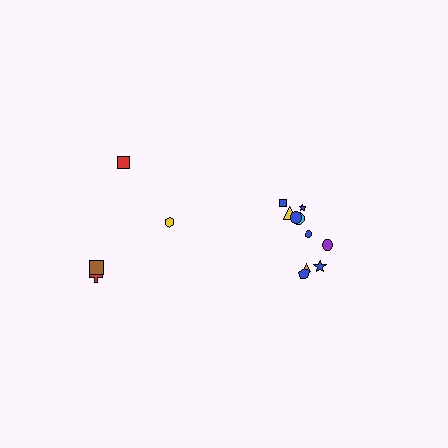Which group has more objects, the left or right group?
The right group.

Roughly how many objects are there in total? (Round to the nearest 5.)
Roughly 15 objects in total.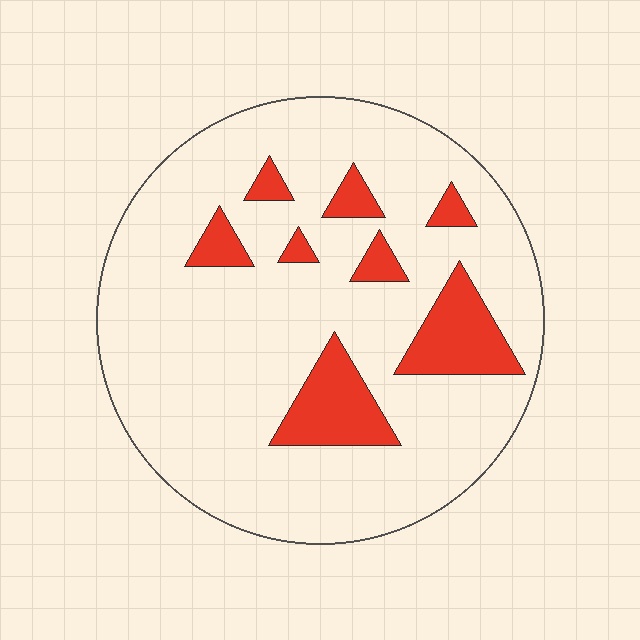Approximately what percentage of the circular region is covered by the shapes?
Approximately 15%.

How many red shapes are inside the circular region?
8.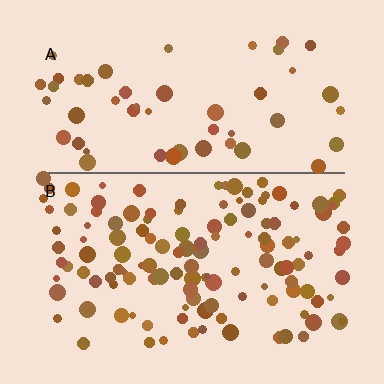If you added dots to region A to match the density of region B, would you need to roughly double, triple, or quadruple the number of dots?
Approximately double.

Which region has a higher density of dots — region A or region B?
B (the bottom).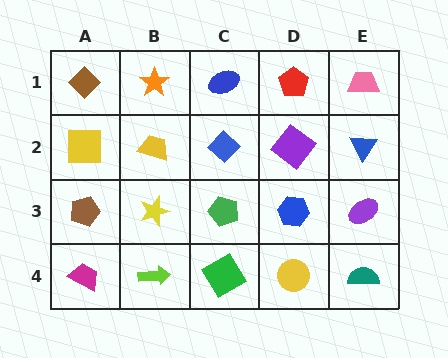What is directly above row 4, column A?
A brown pentagon.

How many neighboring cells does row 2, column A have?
3.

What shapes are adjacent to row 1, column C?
A blue diamond (row 2, column C), an orange star (row 1, column B), a red pentagon (row 1, column D).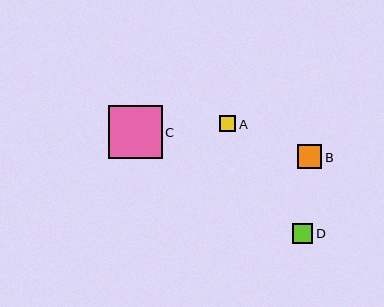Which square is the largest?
Square C is the largest with a size of approximately 53 pixels.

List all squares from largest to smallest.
From largest to smallest: C, B, D, A.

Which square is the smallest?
Square A is the smallest with a size of approximately 16 pixels.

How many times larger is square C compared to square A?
Square C is approximately 3.3 times the size of square A.